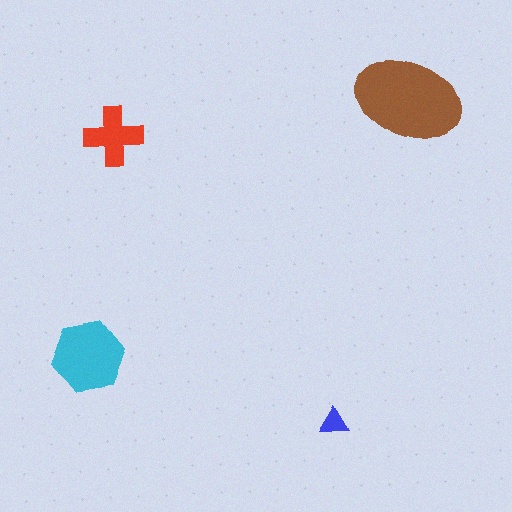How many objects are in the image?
There are 4 objects in the image.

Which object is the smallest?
The blue triangle.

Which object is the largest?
The brown ellipse.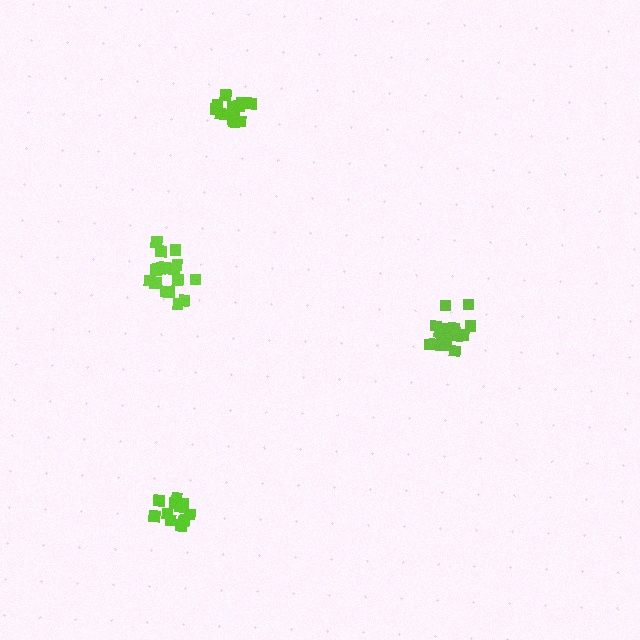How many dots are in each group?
Group 1: 12 dots, Group 2: 14 dots, Group 3: 18 dots, Group 4: 18 dots (62 total).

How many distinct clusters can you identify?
There are 4 distinct clusters.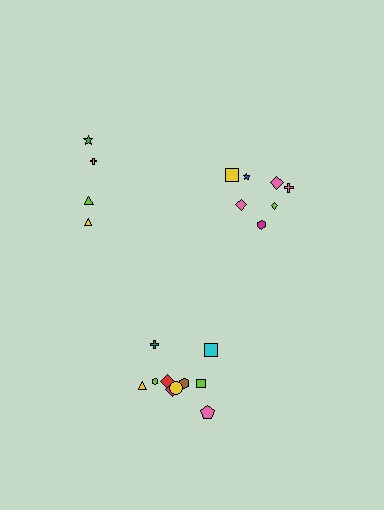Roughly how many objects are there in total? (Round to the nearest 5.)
Roughly 20 objects in total.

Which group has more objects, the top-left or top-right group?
The top-right group.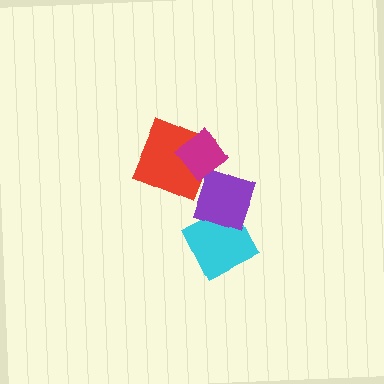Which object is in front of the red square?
The magenta diamond is in front of the red square.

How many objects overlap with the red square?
1 object overlaps with the red square.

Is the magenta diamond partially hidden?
No, no other shape covers it.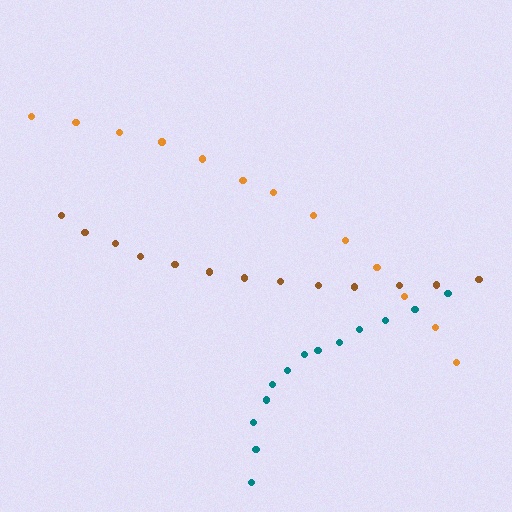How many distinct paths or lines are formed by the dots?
There are 3 distinct paths.